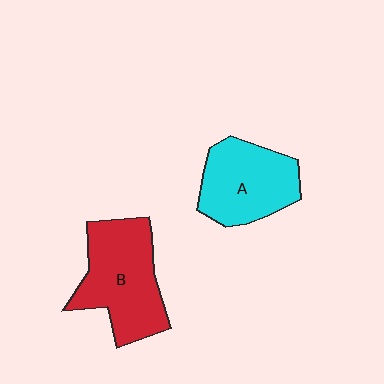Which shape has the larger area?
Shape B (red).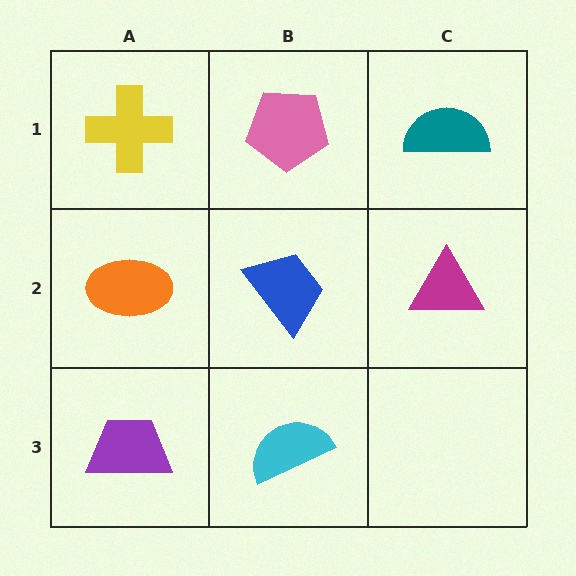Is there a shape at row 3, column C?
No, that cell is empty.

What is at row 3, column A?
A purple trapezoid.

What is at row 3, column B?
A cyan semicircle.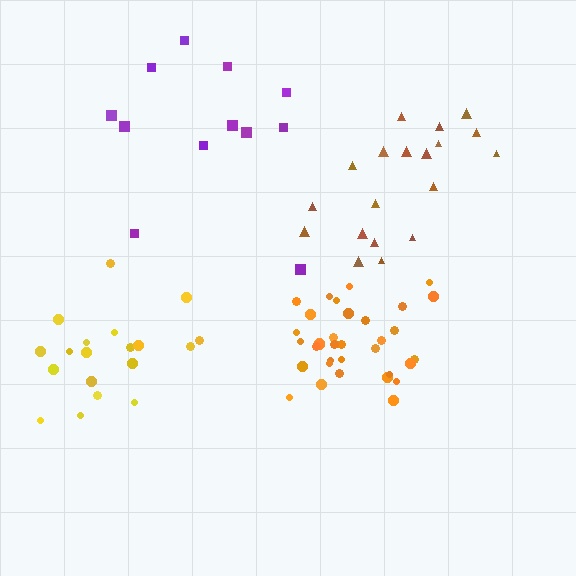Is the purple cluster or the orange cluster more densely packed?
Orange.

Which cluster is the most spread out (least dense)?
Purple.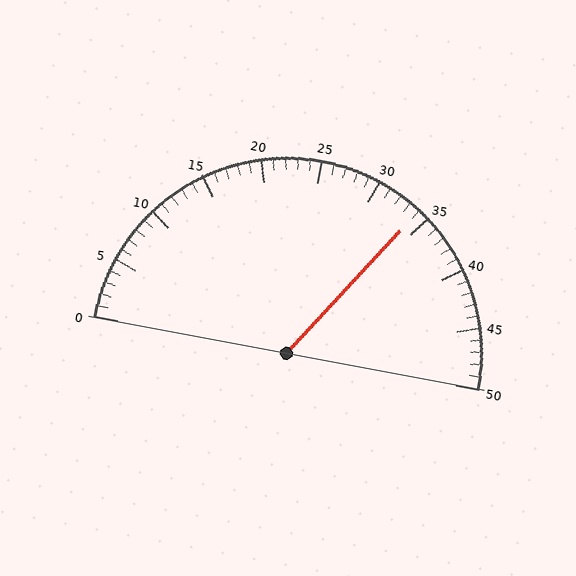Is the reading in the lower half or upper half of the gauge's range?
The reading is in the upper half of the range (0 to 50).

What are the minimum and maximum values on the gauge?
The gauge ranges from 0 to 50.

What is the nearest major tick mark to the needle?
The nearest major tick mark is 35.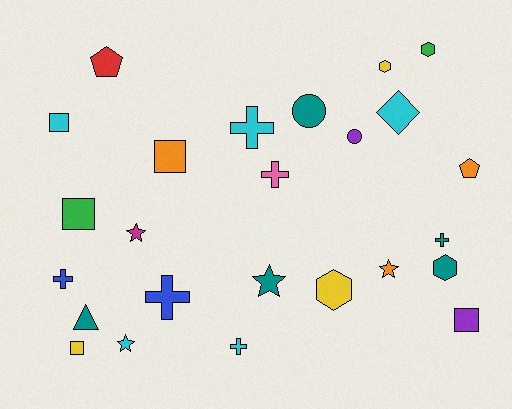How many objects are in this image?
There are 25 objects.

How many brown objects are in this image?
There are no brown objects.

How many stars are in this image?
There are 4 stars.